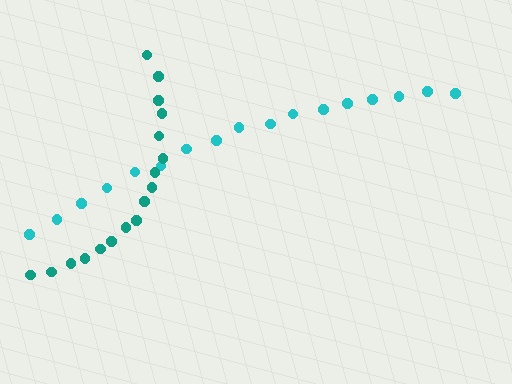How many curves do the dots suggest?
There are 2 distinct paths.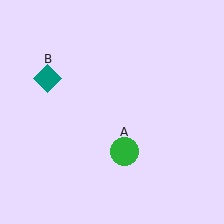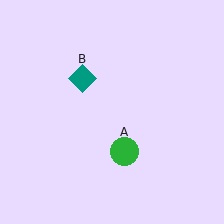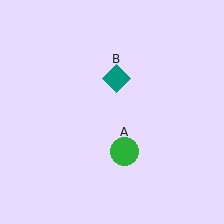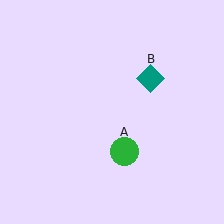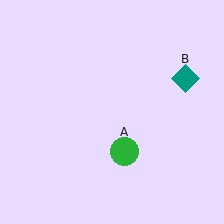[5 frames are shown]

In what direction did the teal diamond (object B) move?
The teal diamond (object B) moved right.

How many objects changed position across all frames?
1 object changed position: teal diamond (object B).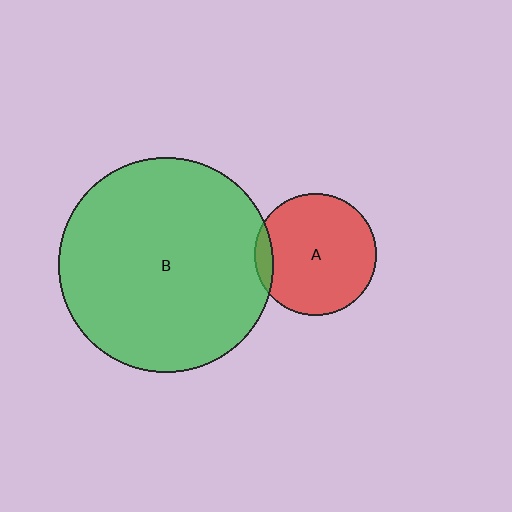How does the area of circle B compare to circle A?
Approximately 3.1 times.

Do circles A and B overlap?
Yes.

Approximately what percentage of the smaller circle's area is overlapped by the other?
Approximately 10%.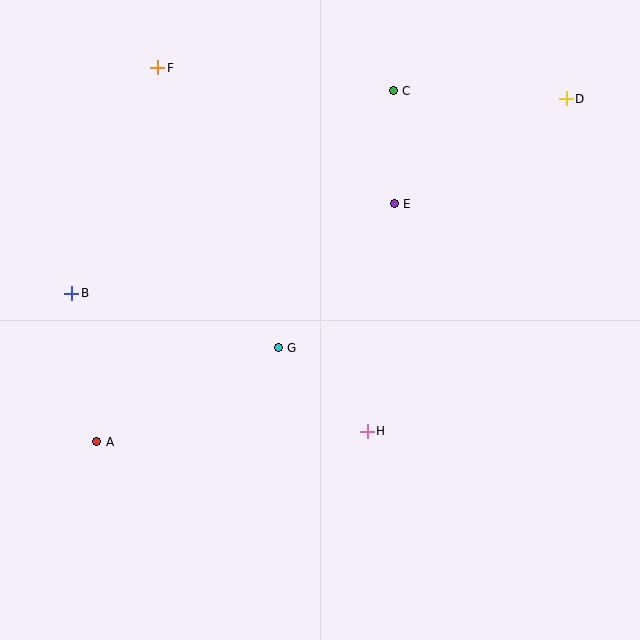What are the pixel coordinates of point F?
Point F is at (158, 68).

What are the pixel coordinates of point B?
Point B is at (72, 293).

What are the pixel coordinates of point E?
Point E is at (394, 204).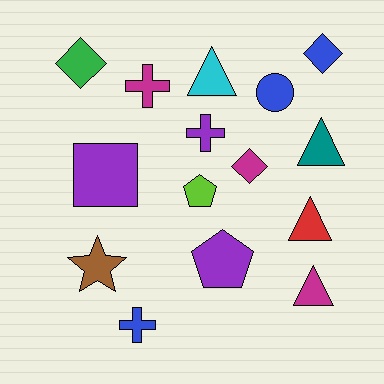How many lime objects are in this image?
There is 1 lime object.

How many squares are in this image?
There is 1 square.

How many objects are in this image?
There are 15 objects.